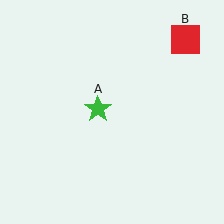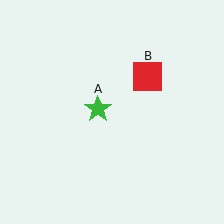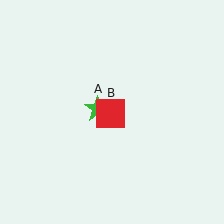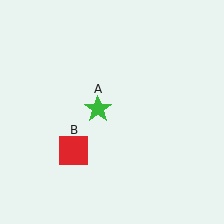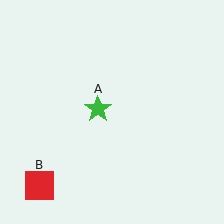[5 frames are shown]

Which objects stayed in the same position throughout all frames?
Green star (object A) remained stationary.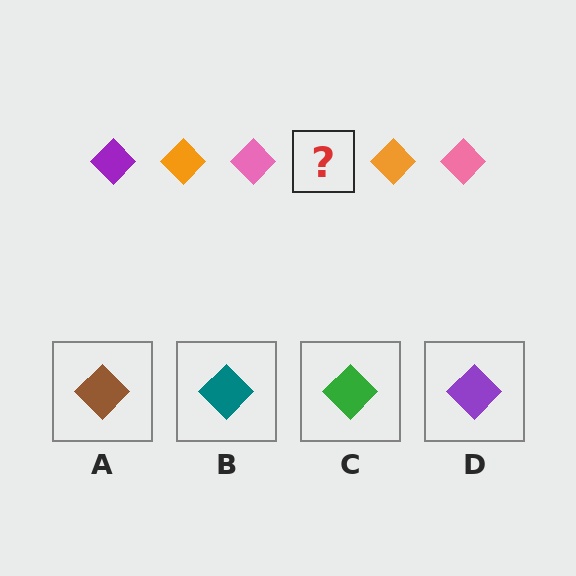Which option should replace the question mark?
Option D.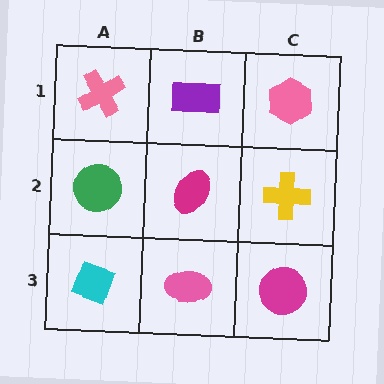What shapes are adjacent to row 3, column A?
A green circle (row 2, column A), a pink ellipse (row 3, column B).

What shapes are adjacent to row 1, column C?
A yellow cross (row 2, column C), a purple rectangle (row 1, column B).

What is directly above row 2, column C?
A pink hexagon.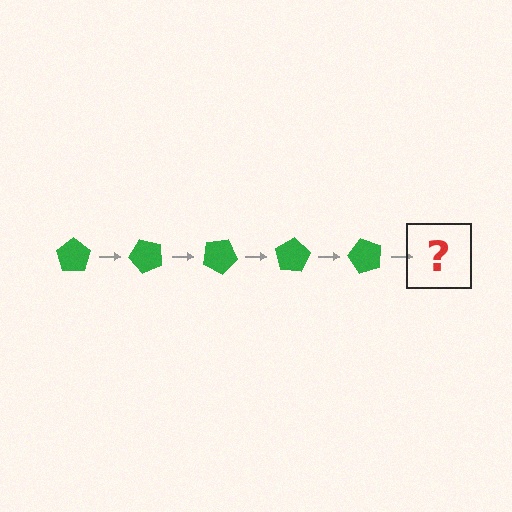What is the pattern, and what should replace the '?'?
The pattern is that the pentagon rotates 50 degrees each step. The '?' should be a green pentagon rotated 250 degrees.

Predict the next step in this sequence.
The next step is a green pentagon rotated 250 degrees.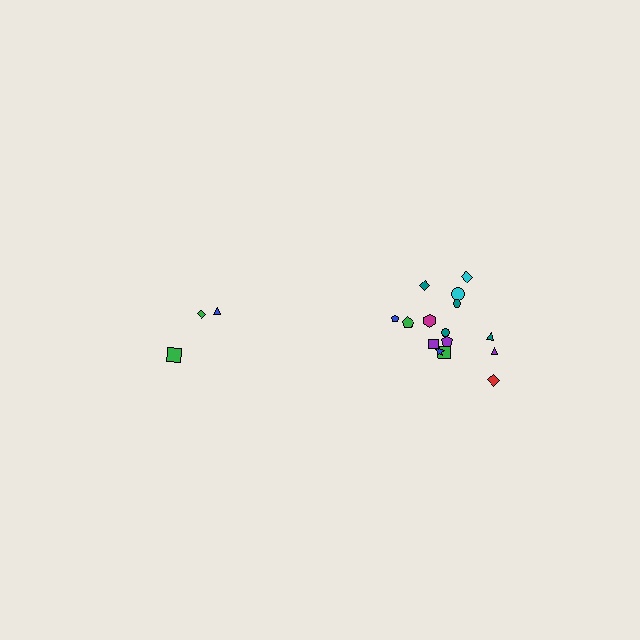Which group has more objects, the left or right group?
The right group.